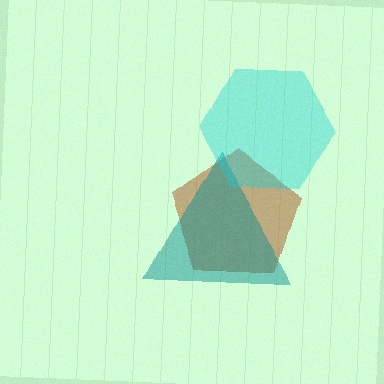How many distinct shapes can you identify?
There are 3 distinct shapes: a brown pentagon, a teal triangle, a cyan hexagon.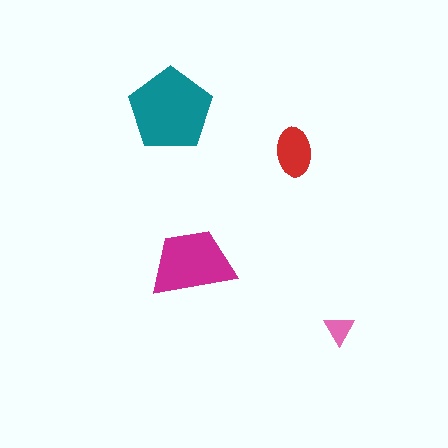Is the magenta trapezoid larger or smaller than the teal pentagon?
Smaller.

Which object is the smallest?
The pink triangle.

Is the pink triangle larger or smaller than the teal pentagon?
Smaller.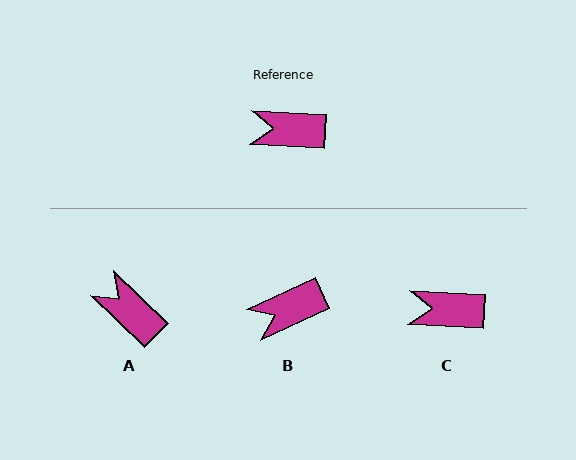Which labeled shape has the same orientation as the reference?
C.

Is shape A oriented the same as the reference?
No, it is off by about 41 degrees.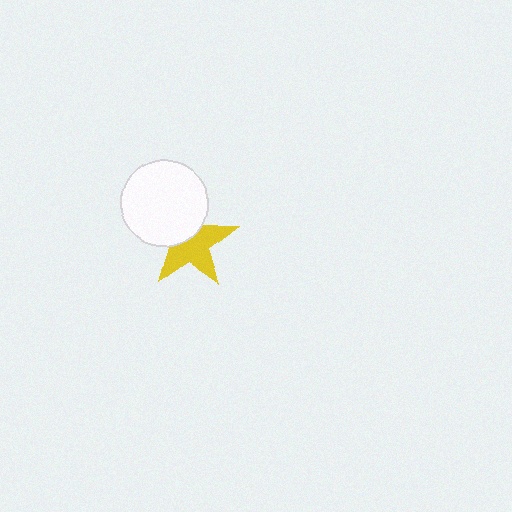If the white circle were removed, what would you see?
You would see the complete yellow star.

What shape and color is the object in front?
The object in front is a white circle.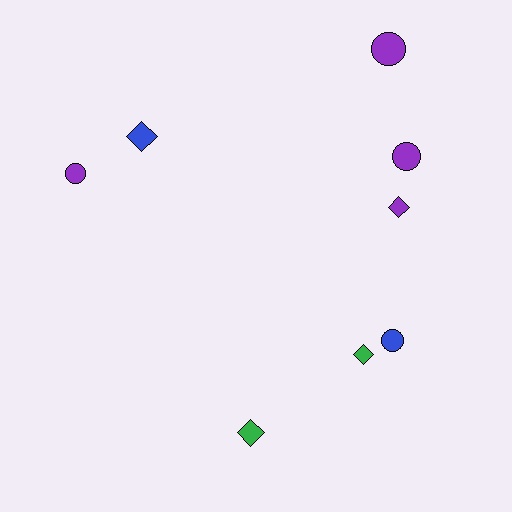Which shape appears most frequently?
Circle, with 4 objects.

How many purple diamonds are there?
There is 1 purple diamond.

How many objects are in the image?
There are 8 objects.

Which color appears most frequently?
Purple, with 4 objects.